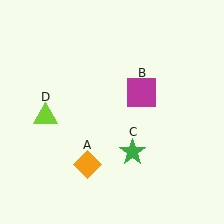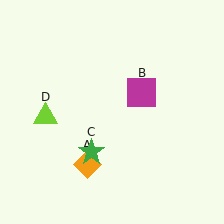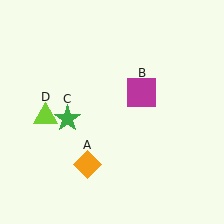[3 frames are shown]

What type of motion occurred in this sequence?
The green star (object C) rotated clockwise around the center of the scene.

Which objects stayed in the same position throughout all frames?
Orange diamond (object A) and magenta square (object B) and lime triangle (object D) remained stationary.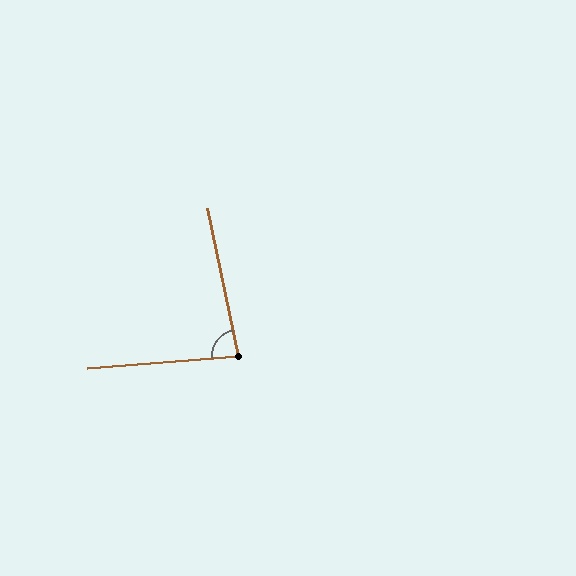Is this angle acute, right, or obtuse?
It is acute.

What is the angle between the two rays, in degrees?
Approximately 83 degrees.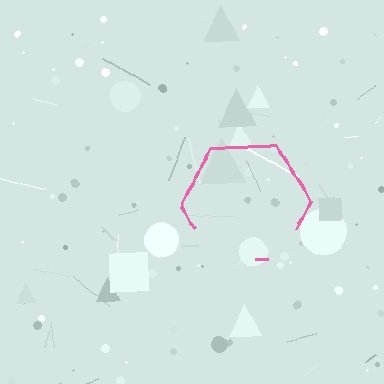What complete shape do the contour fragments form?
The contour fragments form a hexagon.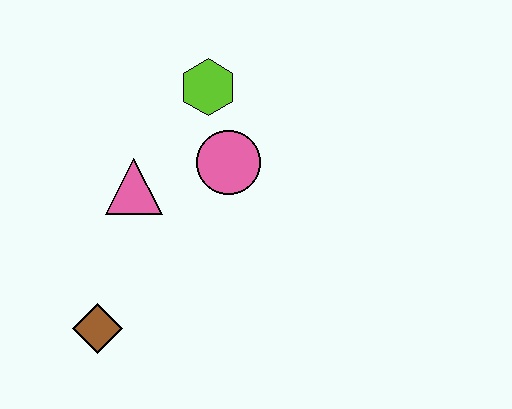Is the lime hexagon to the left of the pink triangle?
No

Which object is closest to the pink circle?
The lime hexagon is closest to the pink circle.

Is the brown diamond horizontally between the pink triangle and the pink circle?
No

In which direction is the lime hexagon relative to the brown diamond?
The lime hexagon is above the brown diamond.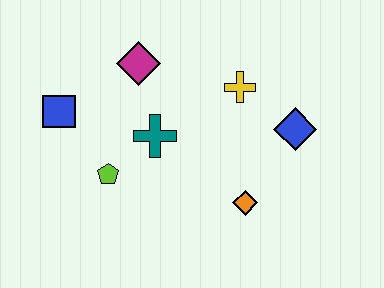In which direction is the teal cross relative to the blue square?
The teal cross is to the right of the blue square.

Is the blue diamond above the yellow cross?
No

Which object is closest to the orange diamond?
The blue diamond is closest to the orange diamond.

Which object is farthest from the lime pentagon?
The blue diamond is farthest from the lime pentagon.